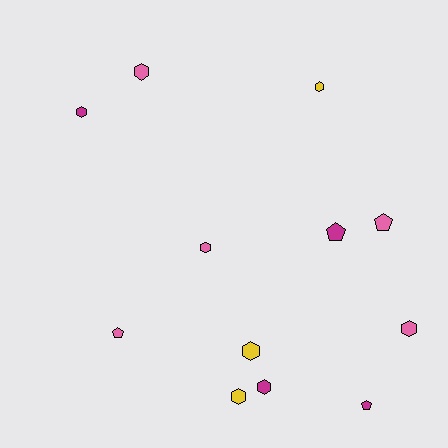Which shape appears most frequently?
Hexagon, with 8 objects.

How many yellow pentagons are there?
There are no yellow pentagons.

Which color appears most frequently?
Pink, with 5 objects.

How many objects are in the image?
There are 12 objects.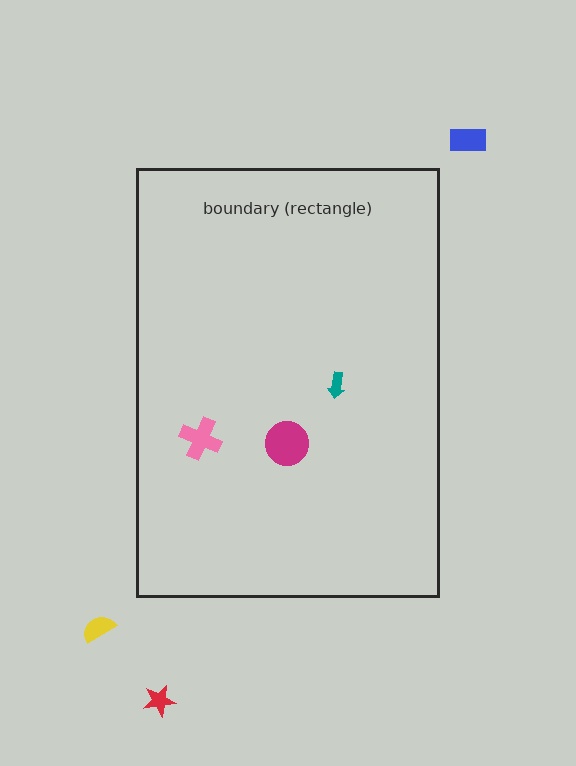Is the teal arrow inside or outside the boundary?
Inside.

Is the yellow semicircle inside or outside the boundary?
Outside.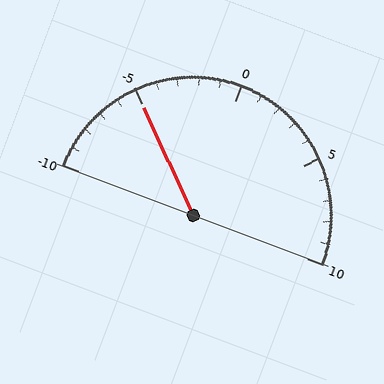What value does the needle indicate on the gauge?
The needle indicates approximately -5.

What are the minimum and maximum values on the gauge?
The gauge ranges from -10 to 10.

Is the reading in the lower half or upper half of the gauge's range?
The reading is in the lower half of the range (-10 to 10).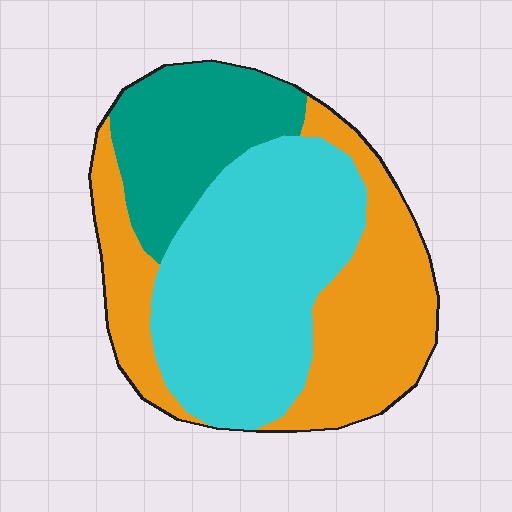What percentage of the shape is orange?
Orange covers 36% of the shape.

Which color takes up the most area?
Cyan, at roughly 45%.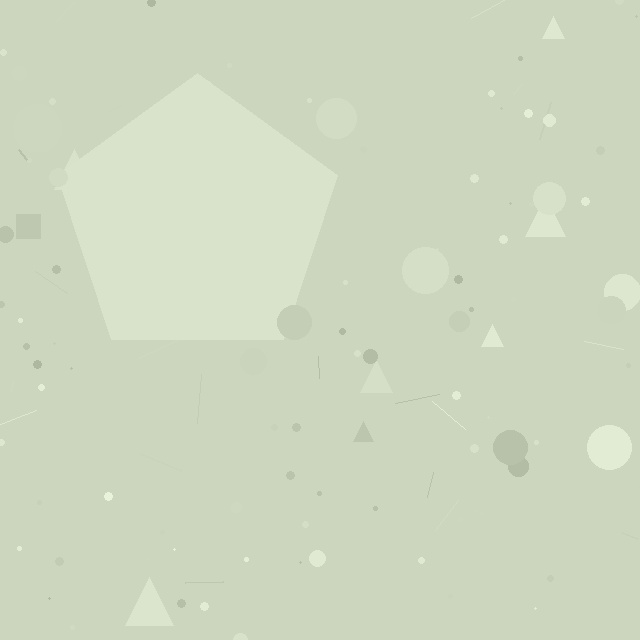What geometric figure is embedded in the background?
A pentagon is embedded in the background.